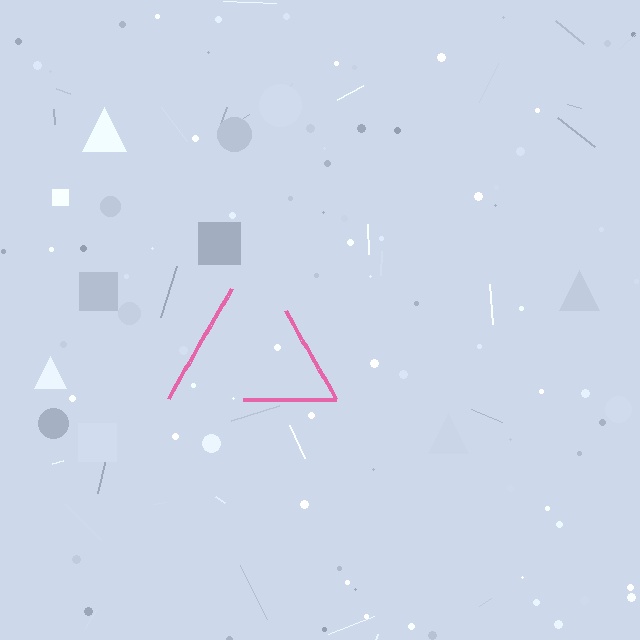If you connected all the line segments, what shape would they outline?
They would outline a triangle.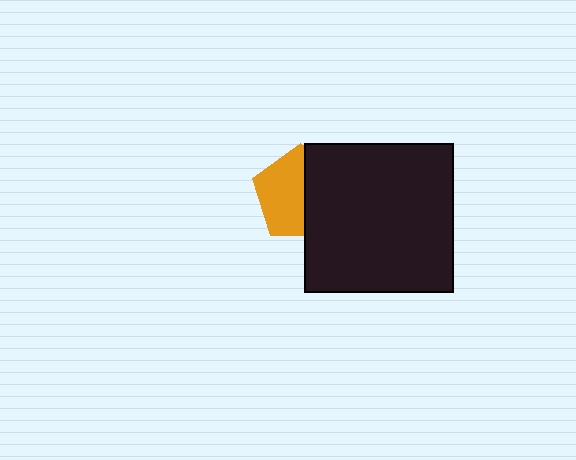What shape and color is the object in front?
The object in front is a black square.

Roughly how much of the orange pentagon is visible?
About half of it is visible (roughly 54%).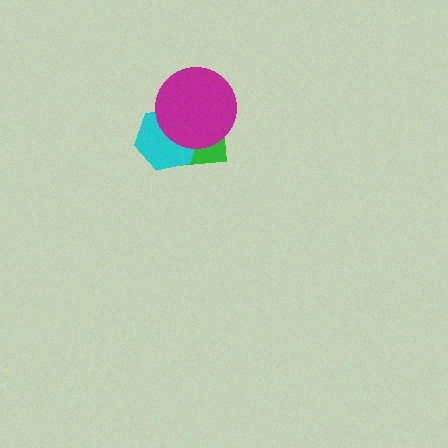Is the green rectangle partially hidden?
Yes, it is partially covered by another shape.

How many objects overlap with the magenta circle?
2 objects overlap with the magenta circle.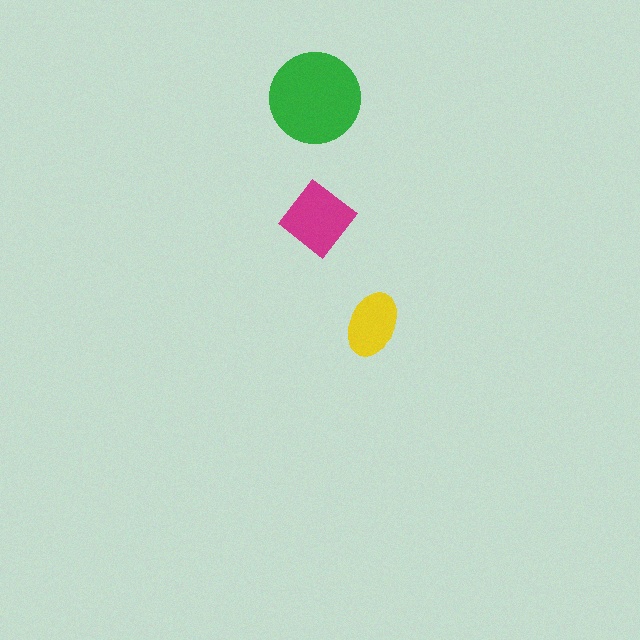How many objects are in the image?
There are 3 objects in the image.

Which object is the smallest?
The yellow ellipse.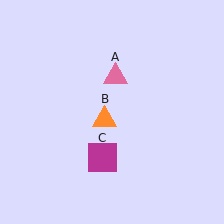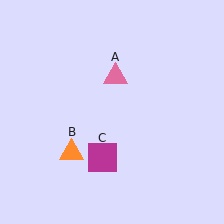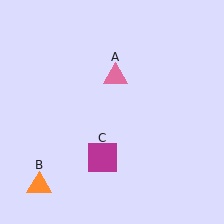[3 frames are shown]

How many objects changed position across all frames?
1 object changed position: orange triangle (object B).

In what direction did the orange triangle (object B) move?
The orange triangle (object B) moved down and to the left.